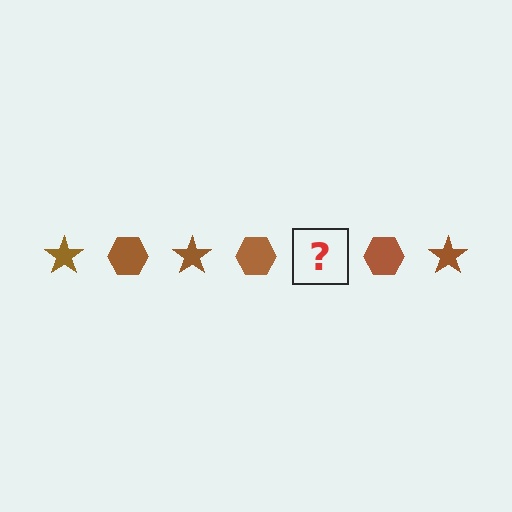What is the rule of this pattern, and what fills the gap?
The rule is that the pattern cycles through star, hexagon shapes in brown. The gap should be filled with a brown star.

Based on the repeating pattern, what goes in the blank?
The blank should be a brown star.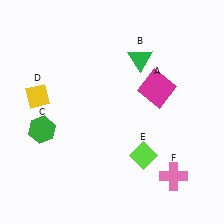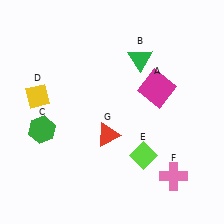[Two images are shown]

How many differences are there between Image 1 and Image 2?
There is 1 difference between the two images.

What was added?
A red triangle (G) was added in Image 2.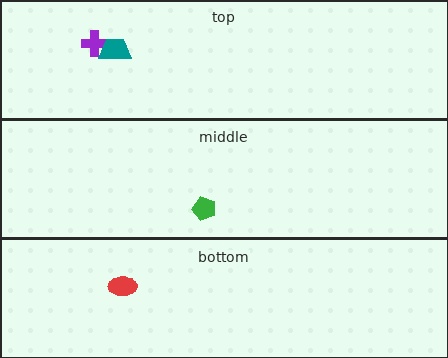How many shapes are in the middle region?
1.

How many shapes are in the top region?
2.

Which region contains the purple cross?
The top region.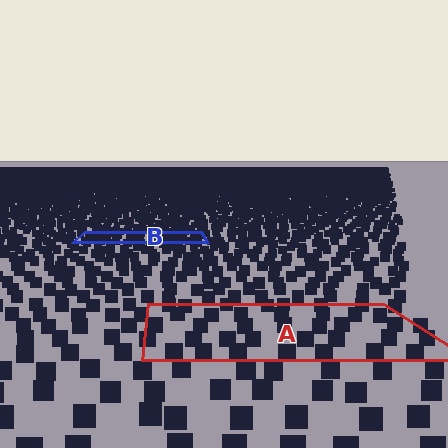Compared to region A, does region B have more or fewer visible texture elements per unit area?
Region B has more texture elements per unit area — they are packed more densely because it is farther away.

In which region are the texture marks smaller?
The texture marks are smaller in region B, because it is farther away.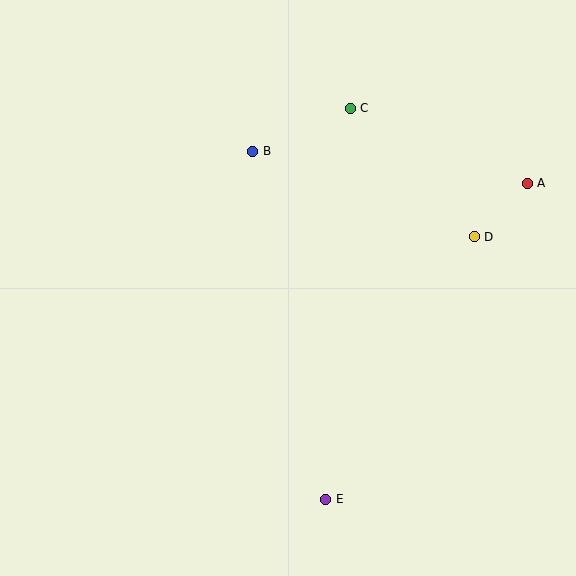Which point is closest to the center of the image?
Point B at (253, 151) is closest to the center.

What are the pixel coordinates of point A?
Point A is at (527, 183).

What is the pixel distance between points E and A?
The distance between E and A is 375 pixels.